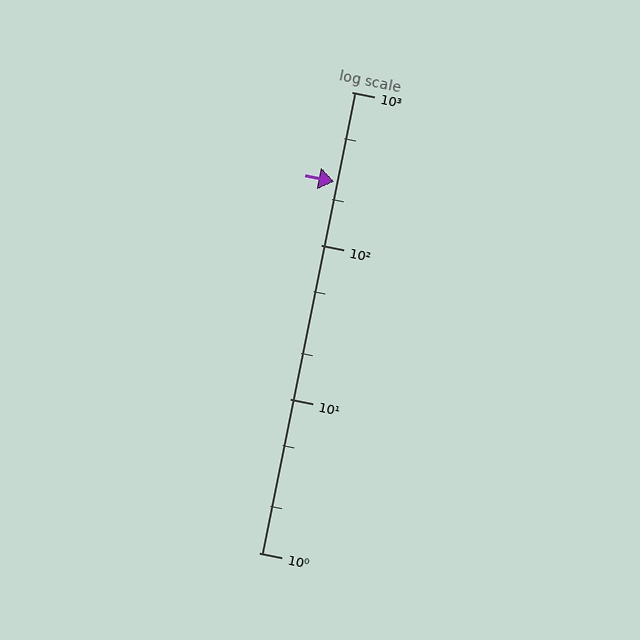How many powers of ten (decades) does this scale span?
The scale spans 3 decades, from 1 to 1000.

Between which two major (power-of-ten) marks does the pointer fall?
The pointer is between 100 and 1000.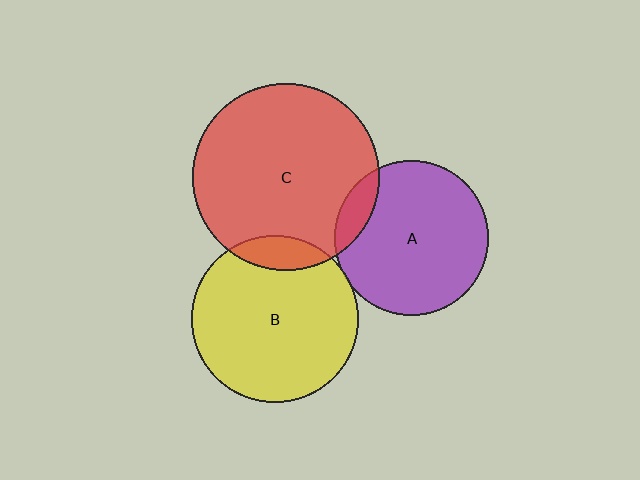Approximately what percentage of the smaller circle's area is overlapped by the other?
Approximately 10%.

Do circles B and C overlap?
Yes.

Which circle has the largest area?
Circle C (red).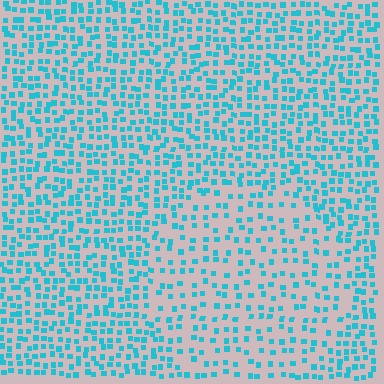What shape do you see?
I see a circle.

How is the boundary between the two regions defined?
The boundary is defined by a change in element density (approximately 1.7x ratio). All elements are the same color, size, and shape.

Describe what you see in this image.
The image contains small cyan elements arranged at two different densities. A circle-shaped region is visible where the elements are less densely packed than the surrounding area.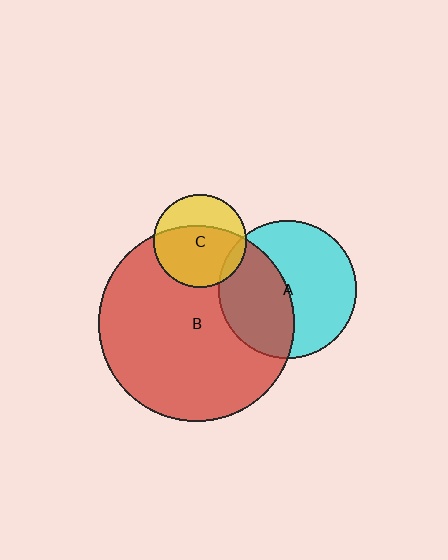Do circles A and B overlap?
Yes.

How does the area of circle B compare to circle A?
Approximately 2.0 times.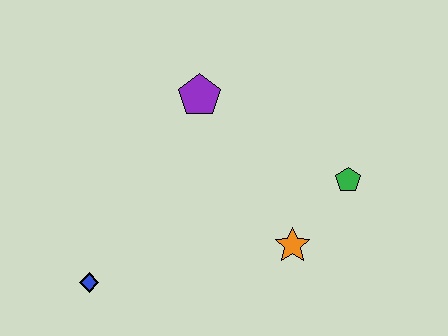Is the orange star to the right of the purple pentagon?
Yes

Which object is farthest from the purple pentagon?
The blue diamond is farthest from the purple pentagon.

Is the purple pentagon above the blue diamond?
Yes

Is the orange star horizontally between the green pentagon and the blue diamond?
Yes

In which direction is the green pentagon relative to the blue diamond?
The green pentagon is to the right of the blue diamond.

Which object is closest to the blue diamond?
The orange star is closest to the blue diamond.